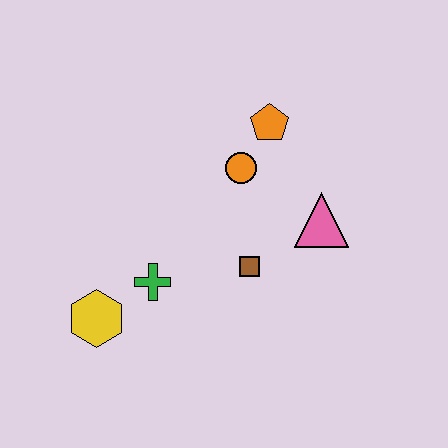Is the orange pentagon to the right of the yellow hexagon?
Yes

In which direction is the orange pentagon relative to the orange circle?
The orange pentagon is above the orange circle.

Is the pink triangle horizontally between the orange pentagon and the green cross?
No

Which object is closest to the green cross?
The yellow hexagon is closest to the green cross.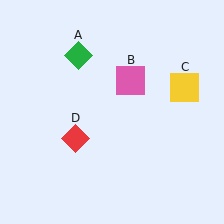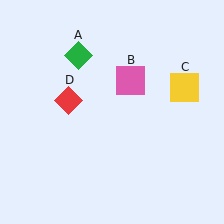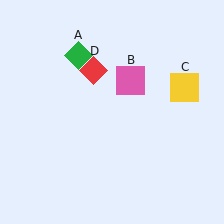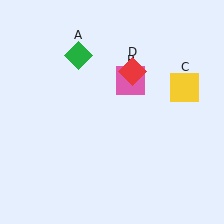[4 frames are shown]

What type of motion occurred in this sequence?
The red diamond (object D) rotated clockwise around the center of the scene.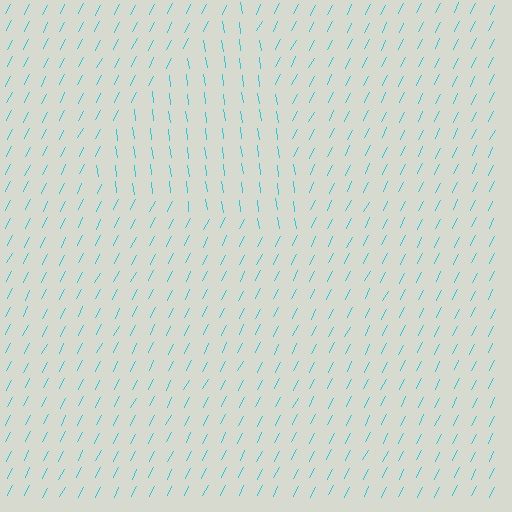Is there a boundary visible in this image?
Yes, there is a texture boundary formed by a change in line orientation.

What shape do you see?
I see a triangle.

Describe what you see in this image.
The image is filled with small cyan line segments. A triangle region in the image has lines oriented differently from the surrounding lines, creating a visible texture boundary.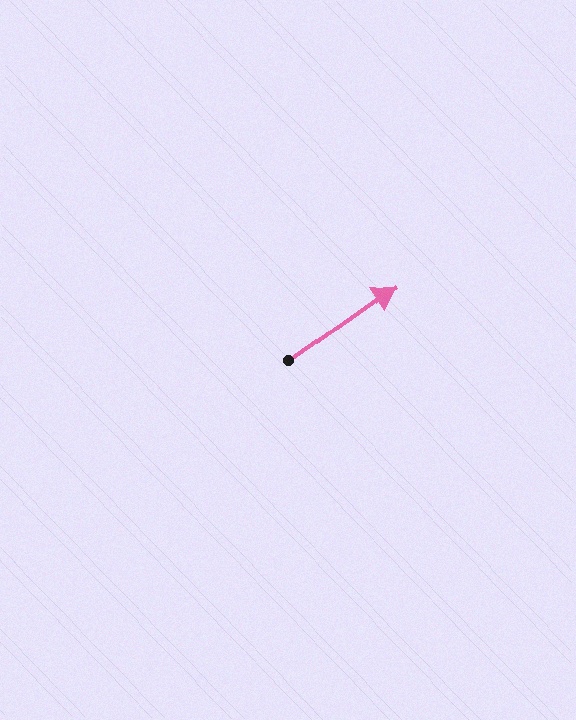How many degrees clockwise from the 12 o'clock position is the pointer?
Approximately 55 degrees.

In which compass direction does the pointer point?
Northeast.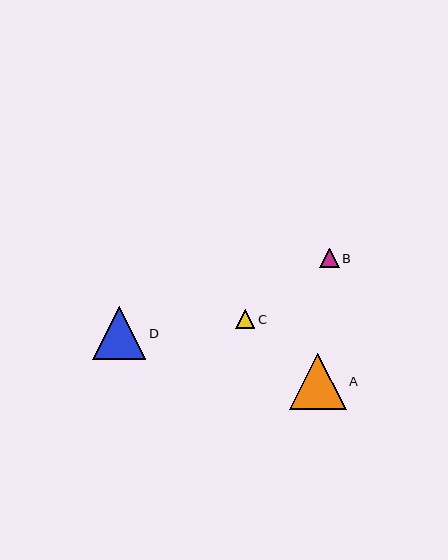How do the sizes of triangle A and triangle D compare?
Triangle A and triangle D are approximately the same size.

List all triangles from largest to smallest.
From largest to smallest: A, D, C, B.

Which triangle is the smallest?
Triangle B is the smallest with a size of approximately 19 pixels.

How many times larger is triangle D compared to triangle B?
Triangle D is approximately 2.7 times the size of triangle B.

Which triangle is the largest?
Triangle A is the largest with a size of approximately 57 pixels.